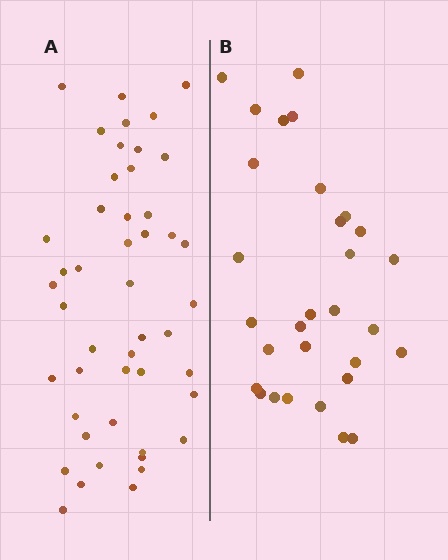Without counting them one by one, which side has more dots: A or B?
Region A (the left region) has more dots.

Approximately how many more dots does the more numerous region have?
Region A has approximately 15 more dots than region B.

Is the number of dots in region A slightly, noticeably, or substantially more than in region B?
Region A has substantially more. The ratio is roughly 1.6 to 1.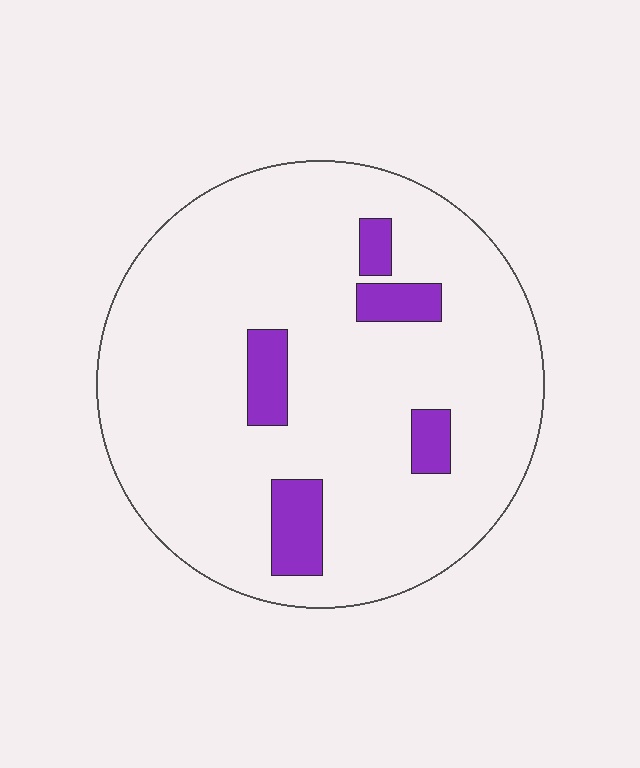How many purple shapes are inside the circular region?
5.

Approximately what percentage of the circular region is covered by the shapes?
Approximately 10%.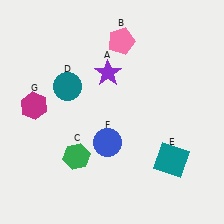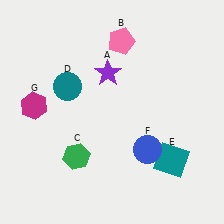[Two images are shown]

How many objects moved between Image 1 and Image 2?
1 object moved between the two images.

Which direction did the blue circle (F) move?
The blue circle (F) moved right.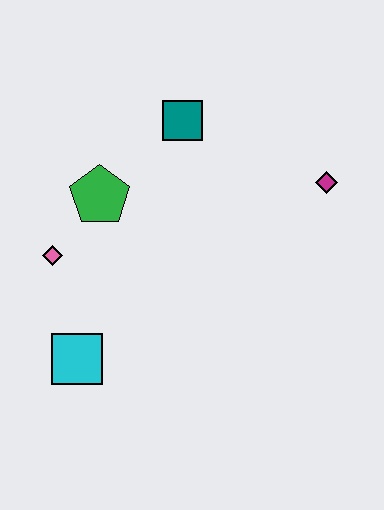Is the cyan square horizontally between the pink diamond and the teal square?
Yes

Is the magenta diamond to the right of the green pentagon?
Yes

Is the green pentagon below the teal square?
Yes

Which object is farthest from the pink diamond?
The magenta diamond is farthest from the pink diamond.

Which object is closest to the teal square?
The green pentagon is closest to the teal square.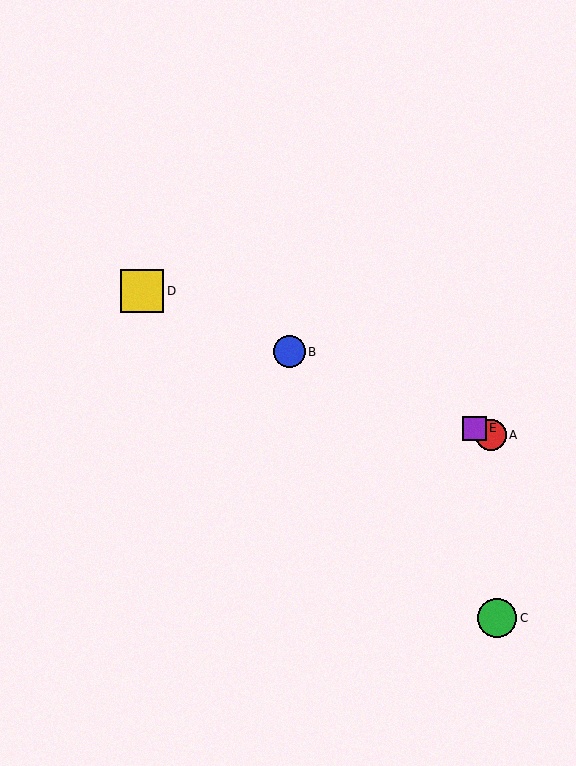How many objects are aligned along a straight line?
4 objects (A, B, D, E) are aligned along a straight line.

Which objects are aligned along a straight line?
Objects A, B, D, E are aligned along a straight line.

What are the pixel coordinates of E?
Object E is at (475, 428).